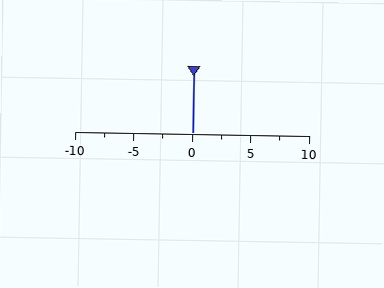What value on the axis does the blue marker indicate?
The marker indicates approximately 0.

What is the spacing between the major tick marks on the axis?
The major ticks are spaced 5 apart.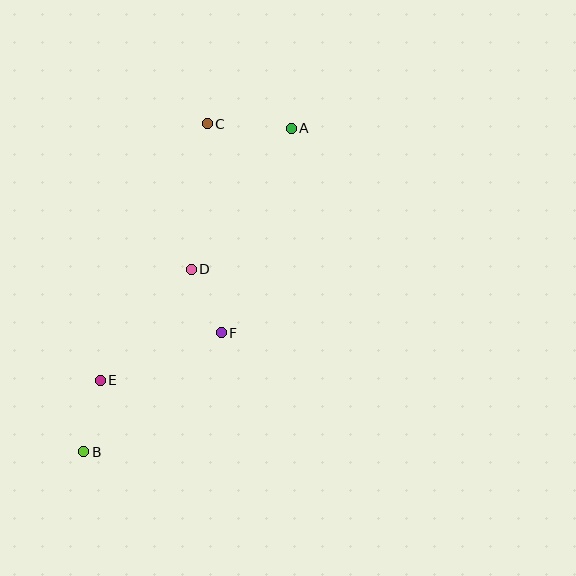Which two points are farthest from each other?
Points A and B are farthest from each other.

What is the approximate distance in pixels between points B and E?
The distance between B and E is approximately 73 pixels.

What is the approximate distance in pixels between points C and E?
The distance between C and E is approximately 278 pixels.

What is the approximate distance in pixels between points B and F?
The distance between B and F is approximately 182 pixels.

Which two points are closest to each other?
Points D and F are closest to each other.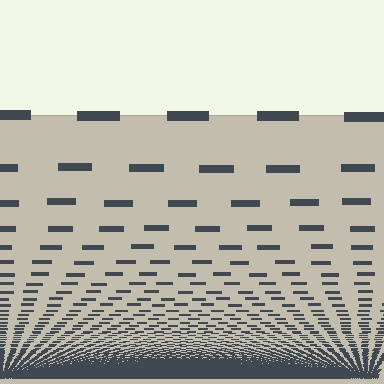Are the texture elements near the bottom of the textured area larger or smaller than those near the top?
Smaller. The gradient is inverted — elements near the bottom are smaller and denser.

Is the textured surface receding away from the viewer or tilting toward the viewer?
The surface appears to tilt toward the viewer. Texture elements get larger and sparser toward the top.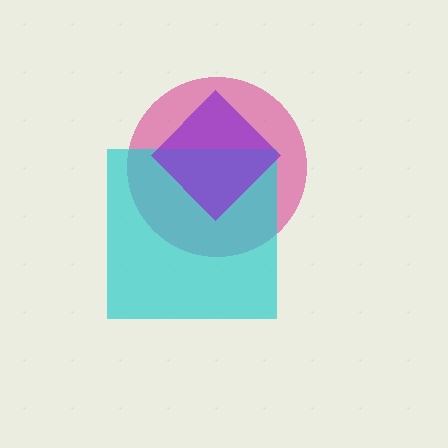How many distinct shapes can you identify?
There are 3 distinct shapes: a magenta circle, a cyan square, a purple diamond.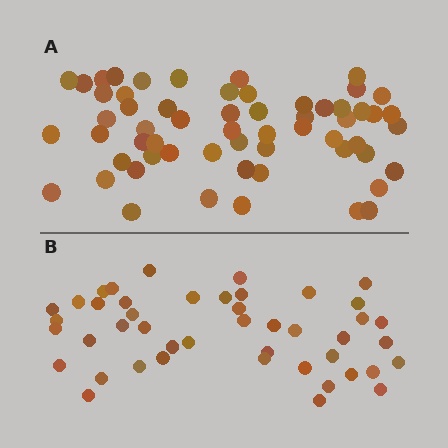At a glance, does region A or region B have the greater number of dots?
Region A (the top region) has more dots.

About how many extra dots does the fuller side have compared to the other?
Region A has approximately 15 more dots than region B.